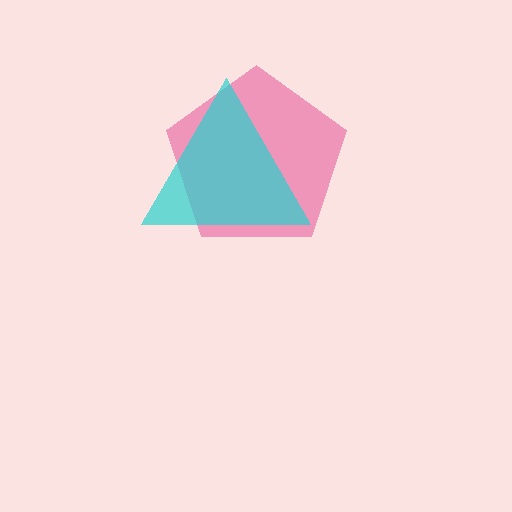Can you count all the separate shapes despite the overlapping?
Yes, there are 2 separate shapes.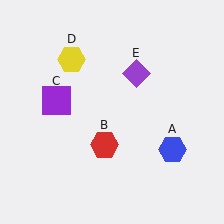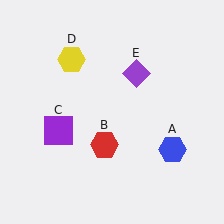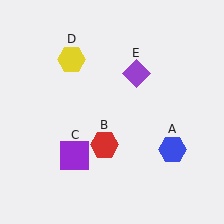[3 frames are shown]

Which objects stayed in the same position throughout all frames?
Blue hexagon (object A) and red hexagon (object B) and yellow hexagon (object D) and purple diamond (object E) remained stationary.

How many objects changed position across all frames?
1 object changed position: purple square (object C).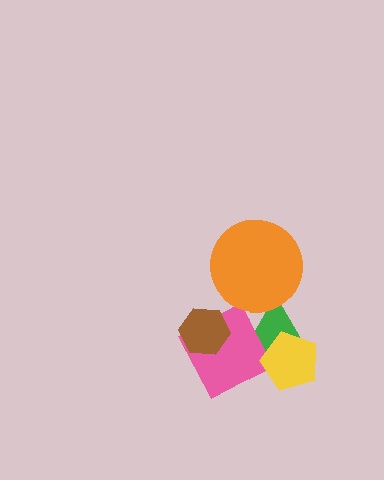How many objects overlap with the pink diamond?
3 objects overlap with the pink diamond.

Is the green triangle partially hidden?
Yes, it is partially covered by another shape.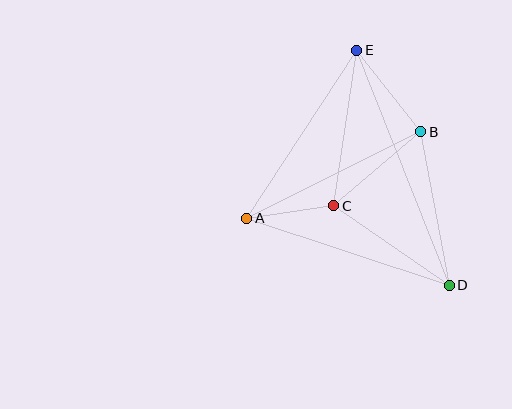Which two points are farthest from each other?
Points D and E are farthest from each other.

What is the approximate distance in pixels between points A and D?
The distance between A and D is approximately 213 pixels.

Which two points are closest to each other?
Points A and C are closest to each other.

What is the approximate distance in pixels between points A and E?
The distance between A and E is approximately 201 pixels.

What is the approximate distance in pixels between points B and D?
The distance between B and D is approximately 156 pixels.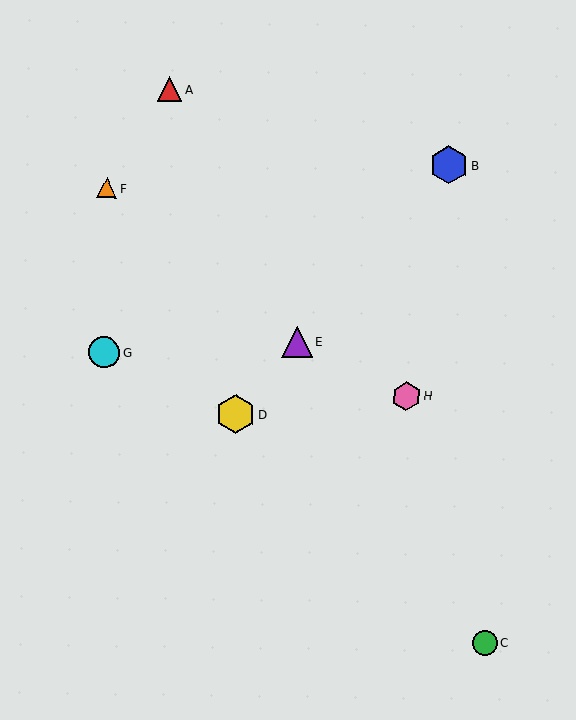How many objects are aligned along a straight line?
3 objects (B, D, E) are aligned along a straight line.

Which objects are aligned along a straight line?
Objects B, D, E are aligned along a straight line.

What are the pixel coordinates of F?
Object F is at (107, 188).